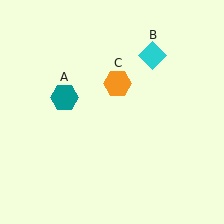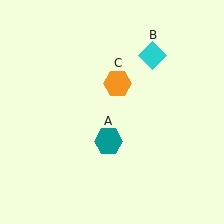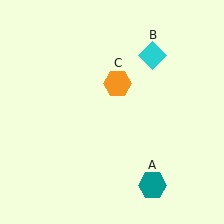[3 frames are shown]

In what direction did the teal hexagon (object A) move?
The teal hexagon (object A) moved down and to the right.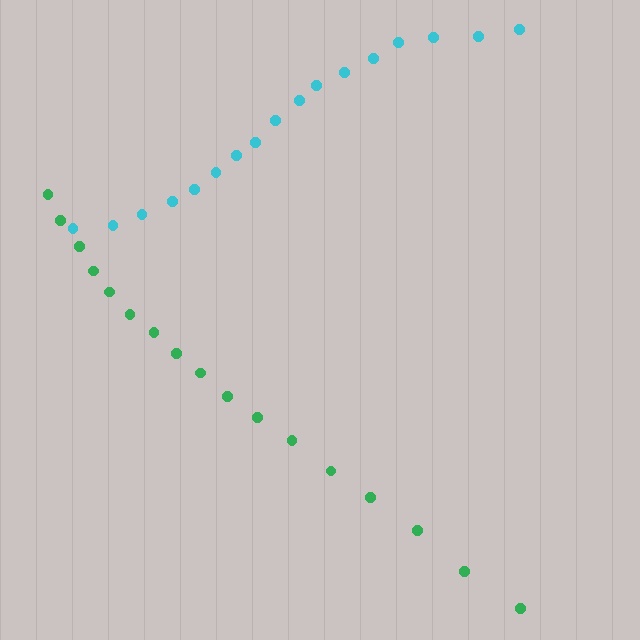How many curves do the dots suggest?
There are 2 distinct paths.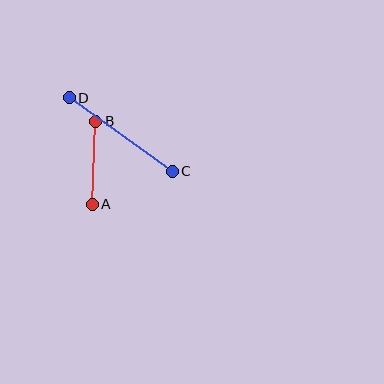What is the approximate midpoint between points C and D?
The midpoint is at approximately (121, 135) pixels.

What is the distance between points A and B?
The distance is approximately 83 pixels.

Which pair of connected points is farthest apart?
Points C and D are farthest apart.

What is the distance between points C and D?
The distance is approximately 126 pixels.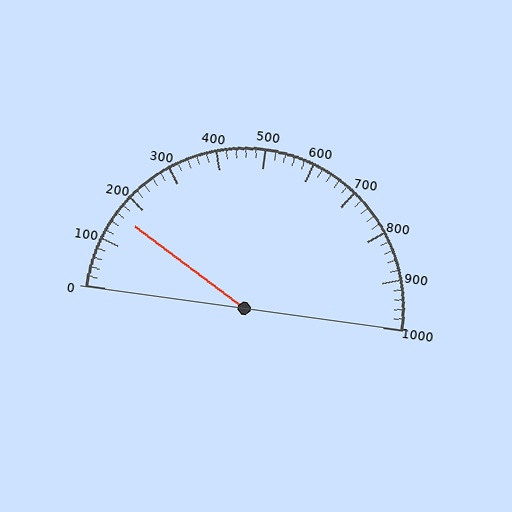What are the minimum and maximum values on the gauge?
The gauge ranges from 0 to 1000.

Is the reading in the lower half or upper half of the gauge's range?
The reading is in the lower half of the range (0 to 1000).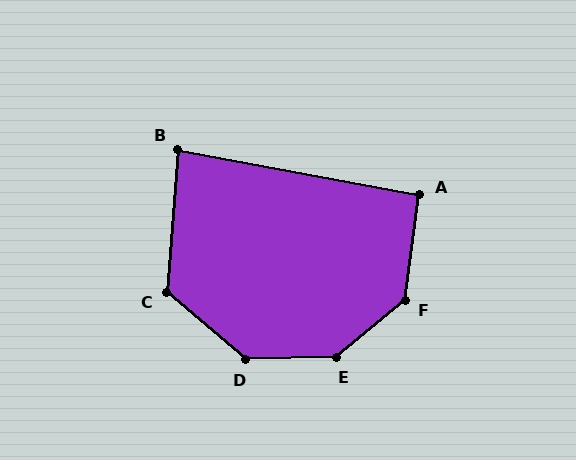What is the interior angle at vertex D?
Approximately 138 degrees (obtuse).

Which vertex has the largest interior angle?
E, at approximately 141 degrees.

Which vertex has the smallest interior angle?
B, at approximately 84 degrees.